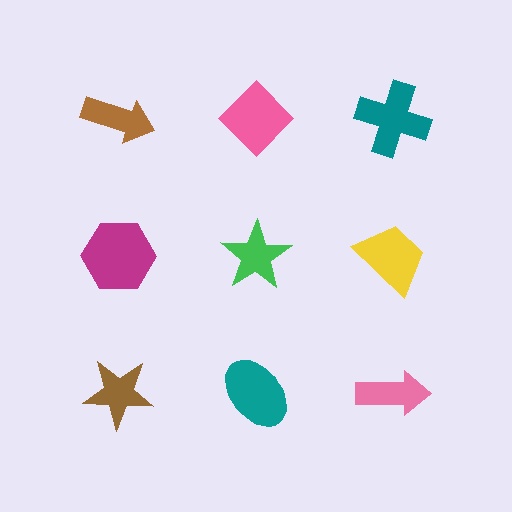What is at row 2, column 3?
A yellow trapezoid.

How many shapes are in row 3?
3 shapes.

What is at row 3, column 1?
A brown star.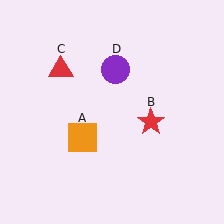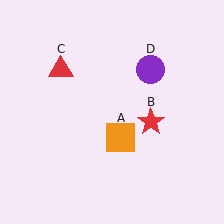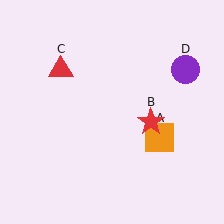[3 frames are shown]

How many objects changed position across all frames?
2 objects changed position: orange square (object A), purple circle (object D).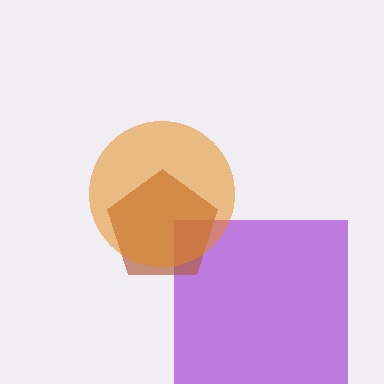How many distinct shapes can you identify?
There are 3 distinct shapes: a purple square, a brown pentagon, an orange circle.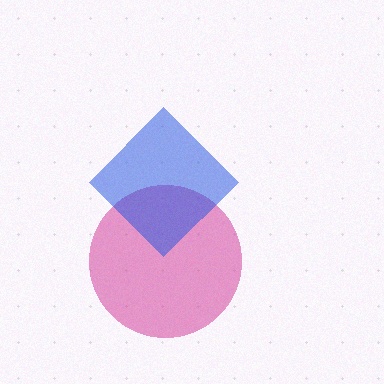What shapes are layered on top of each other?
The layered shapes are: a magenta circle, a blue diamond.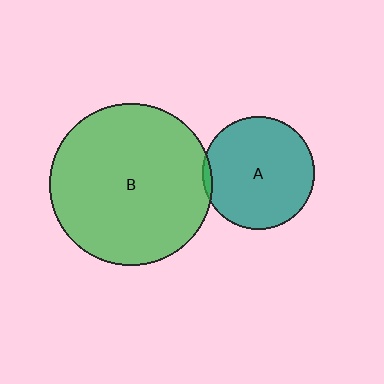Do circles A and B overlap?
Yes.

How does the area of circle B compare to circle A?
Approximately 2.1 times.